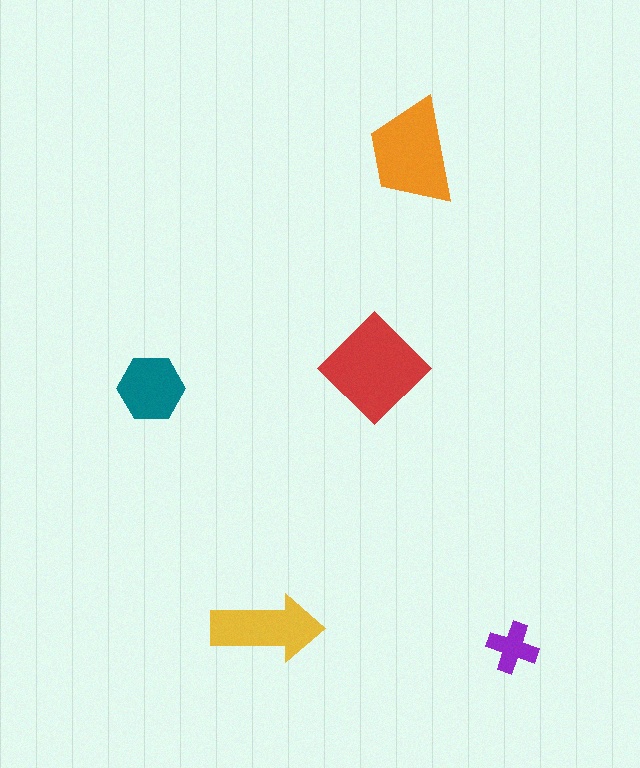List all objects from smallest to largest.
The purple cross, the teal hexagon, the yellow arrow, the orange trapezoid, the red diamond.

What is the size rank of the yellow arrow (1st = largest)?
3rd.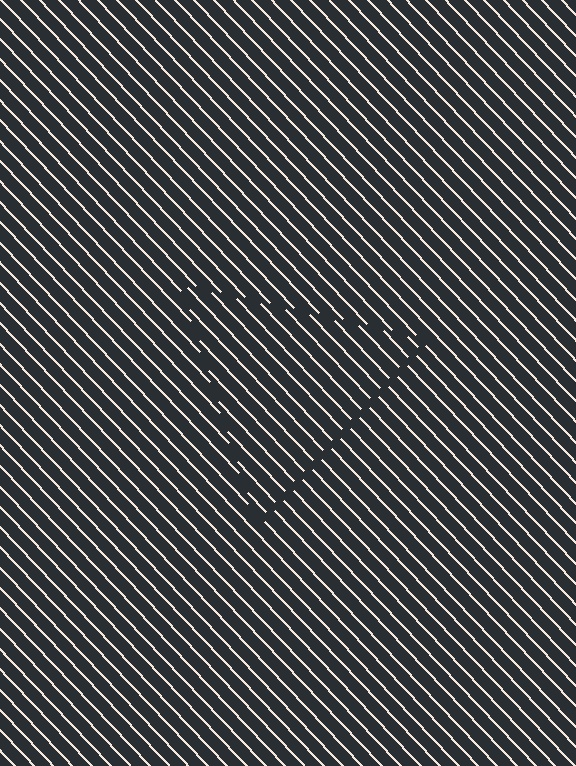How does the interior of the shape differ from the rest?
The interior of the shape contains the same grating, shifted by half a period — the contour is defined by the phase discontinuity where line-ends from the inner and outer gratings abut.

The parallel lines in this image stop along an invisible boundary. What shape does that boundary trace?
An illusory triangle. The interior of the shape contains the same grating, shifted by half a period — the contour is defined by the phase discontinuity where line-ends from the inner and outer gratings abut.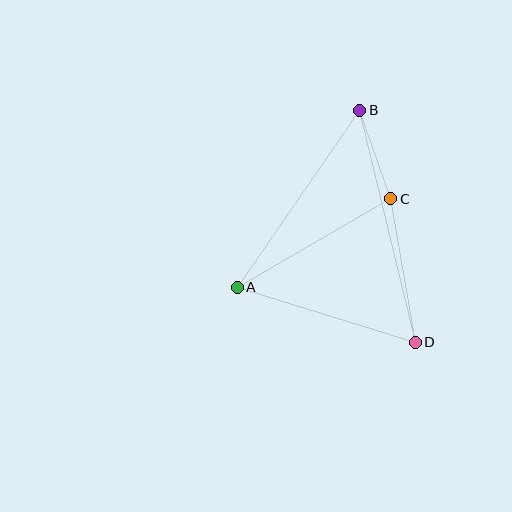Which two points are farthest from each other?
Points B and D are farthest from each other.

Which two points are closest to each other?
Points B and C are closest to each other.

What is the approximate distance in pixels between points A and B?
The distance between A and B is approximately 215 pixels.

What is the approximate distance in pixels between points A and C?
The distance between A and C is approximately 177 pixels.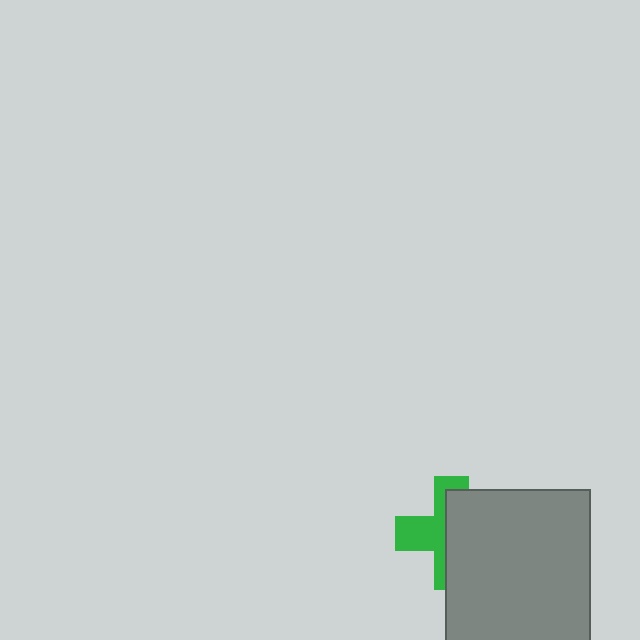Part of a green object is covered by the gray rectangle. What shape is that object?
It is a cross.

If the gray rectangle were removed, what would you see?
You would see the complete green cross.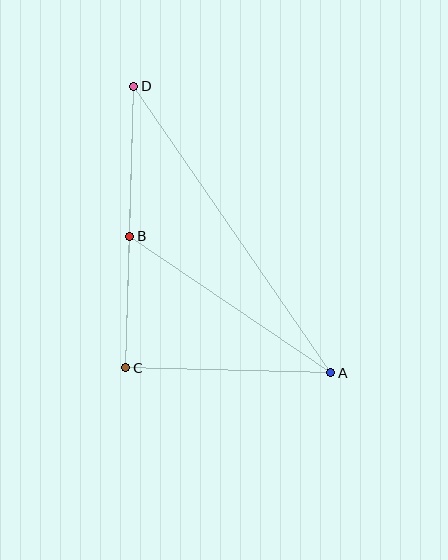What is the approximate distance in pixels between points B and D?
The distance between B and D is approximately 150 pixels.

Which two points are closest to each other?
Points B and C are closest to each other.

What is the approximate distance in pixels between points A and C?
The distance between A and C is approximately 205 pixels.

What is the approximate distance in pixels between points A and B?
The distance between A and B is approximately 243 pixels.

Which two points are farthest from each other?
Points A and D are farthest from each other.